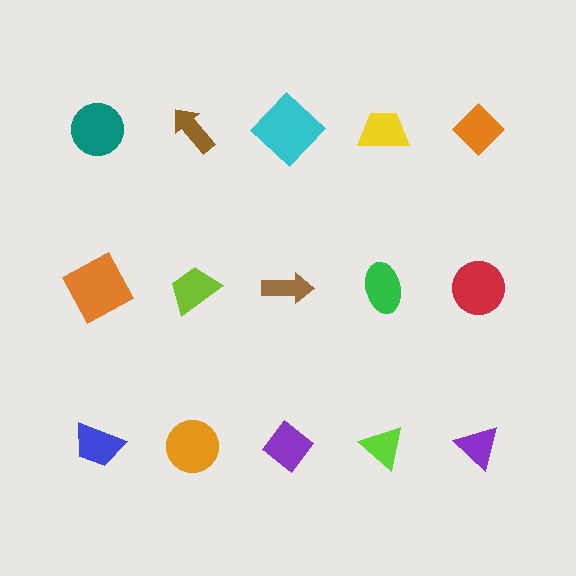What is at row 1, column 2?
A brown arrow.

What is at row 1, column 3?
A cyan diamond.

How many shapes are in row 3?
5 shapes.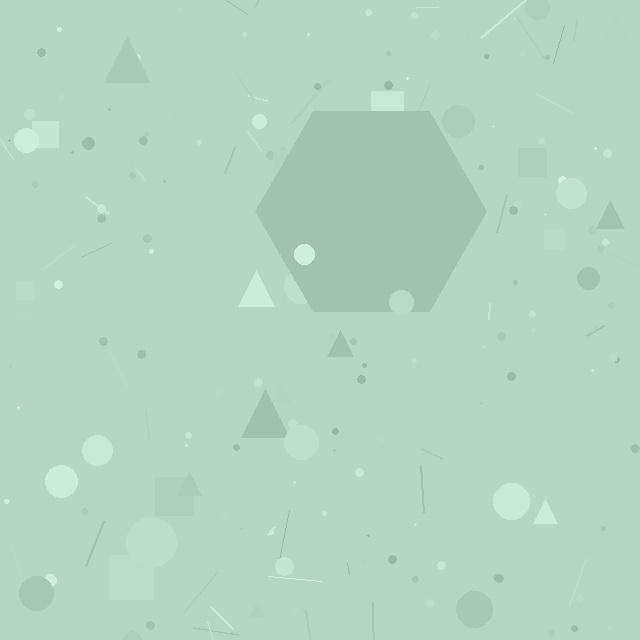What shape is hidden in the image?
A hexagon is hidden in the image.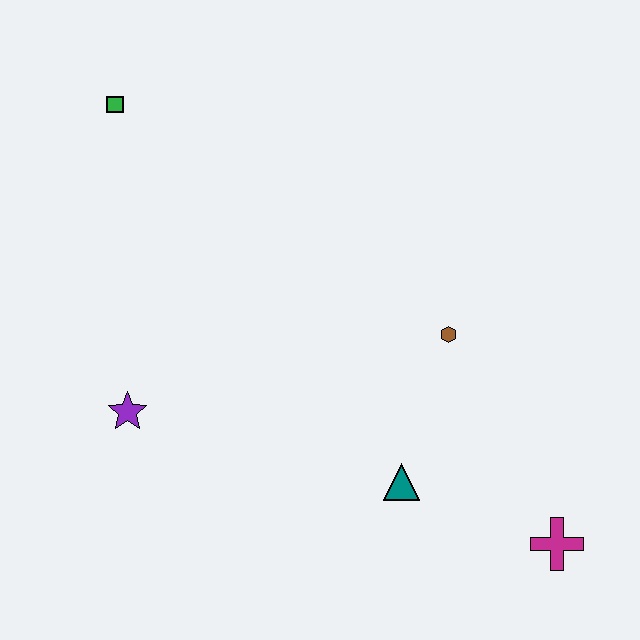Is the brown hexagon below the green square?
Yes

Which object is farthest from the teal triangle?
The green square is farthest from the teal triangle.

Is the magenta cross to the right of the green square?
Yes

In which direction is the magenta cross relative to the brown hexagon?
The magenta cross is below the brown hexagon.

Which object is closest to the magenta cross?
The teal triangle is closest to the magenta cross.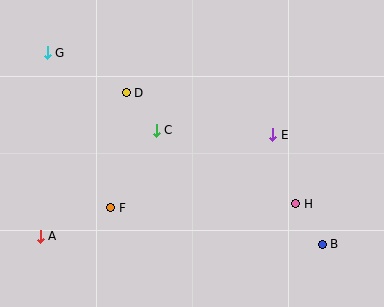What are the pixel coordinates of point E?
Point E is at (273, 135).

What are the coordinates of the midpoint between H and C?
The midpoint between H and C is at (226, 167).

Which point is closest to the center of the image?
Point C at (156, 130) is closest to the center.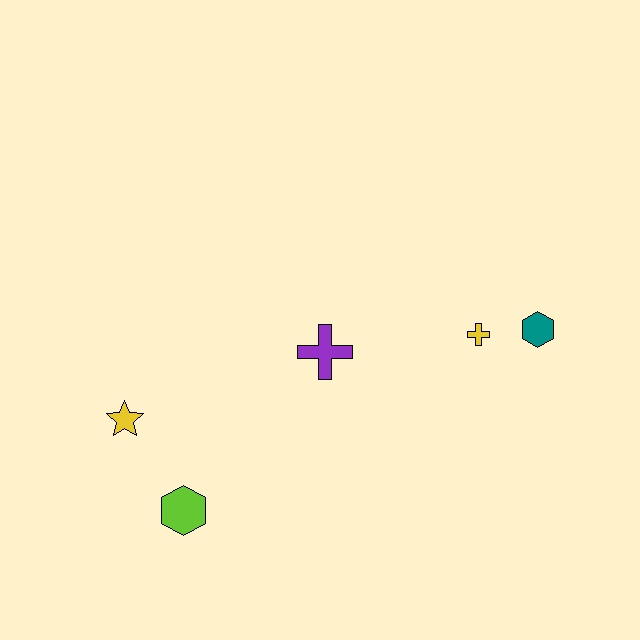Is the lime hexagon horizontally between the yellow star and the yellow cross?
Yes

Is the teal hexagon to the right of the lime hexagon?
Yes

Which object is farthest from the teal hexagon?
The yellow star is farthest from the teal hexagon.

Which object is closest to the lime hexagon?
The yellow star is closest to the lime hexagon.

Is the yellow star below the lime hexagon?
No